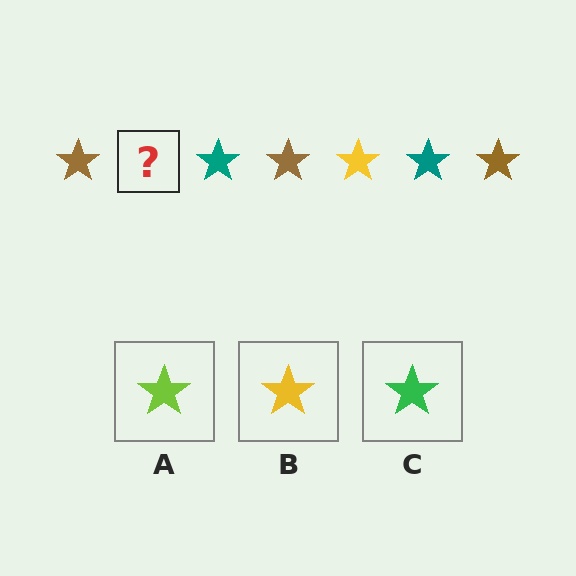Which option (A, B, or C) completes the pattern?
B.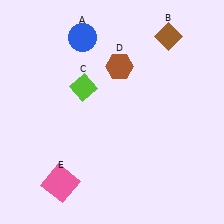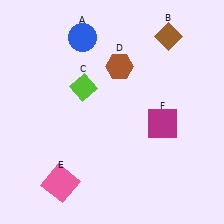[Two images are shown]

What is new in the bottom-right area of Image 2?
A magenta square (F) was added in the bottom-right area of Image 2.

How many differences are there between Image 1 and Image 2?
There is 1 difference between the two images.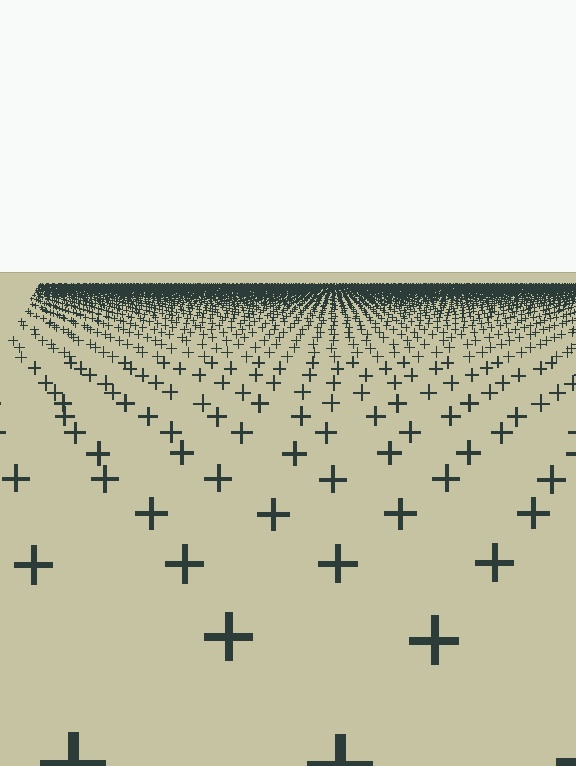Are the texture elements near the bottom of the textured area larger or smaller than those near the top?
Larger. Near the bottom, elements are closer to the viewer and appear at a bigger on-screen size.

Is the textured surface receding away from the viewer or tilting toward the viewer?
The surface is receding away from the viewer. Texture elements get smaller and denser toward the top.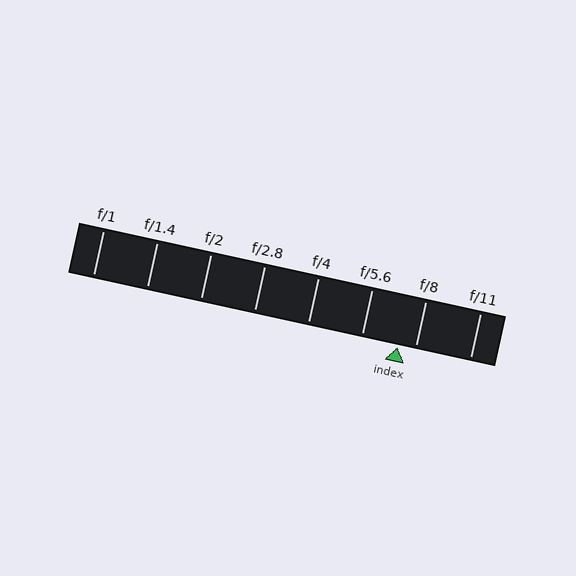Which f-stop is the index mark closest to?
The index mark is closest to f/8.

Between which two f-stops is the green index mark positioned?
The index mark is between f/5.6 and f/8.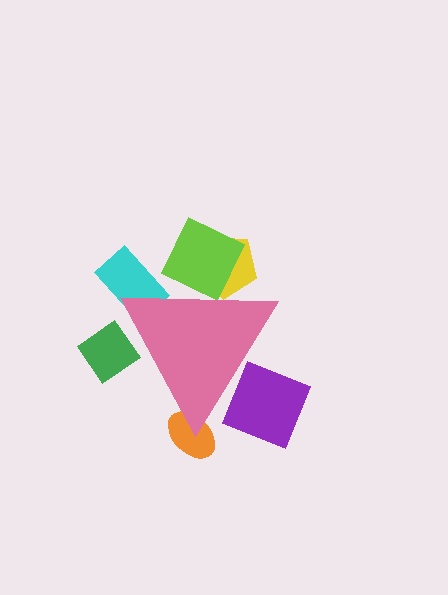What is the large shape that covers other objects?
A pink triangle.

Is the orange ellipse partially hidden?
Yes, the orange ellipse is partially hidden behind the pink triangle.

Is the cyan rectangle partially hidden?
Yes, the cyan rectangle is partially hidden behind the pink triangle.